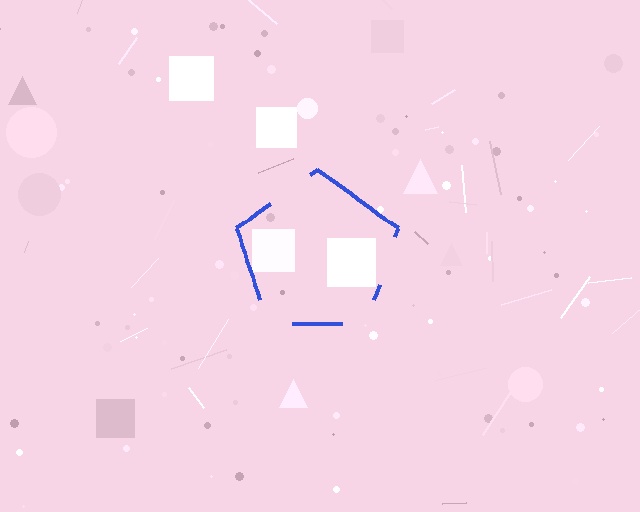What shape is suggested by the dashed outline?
The dashed outline suggests a pentagon.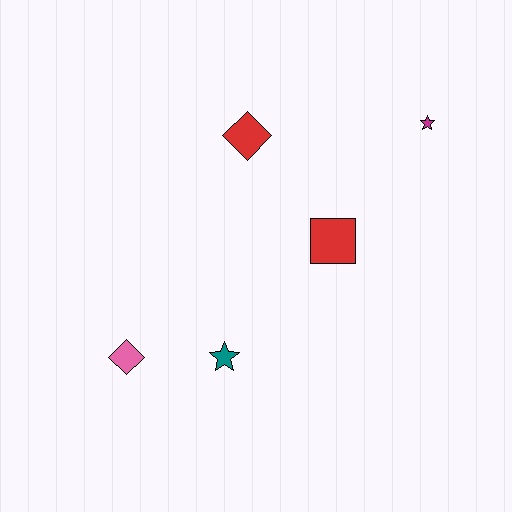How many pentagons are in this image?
There are no pentagons.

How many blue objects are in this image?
There are no blue objects.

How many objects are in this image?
There are 5 objects.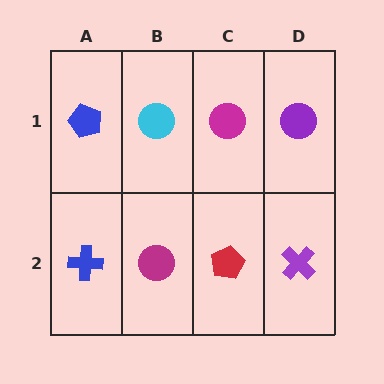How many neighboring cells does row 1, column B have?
3.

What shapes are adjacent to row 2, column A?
A blue pentagon (row 1, column A), a magenta circle (row 2, column B).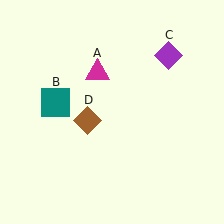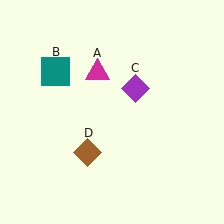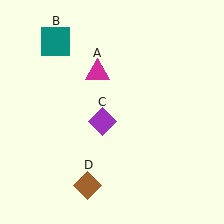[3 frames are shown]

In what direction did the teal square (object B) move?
The teal square (object B) moved up.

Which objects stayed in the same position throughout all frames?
Magenta triangle (object A) remained stationary.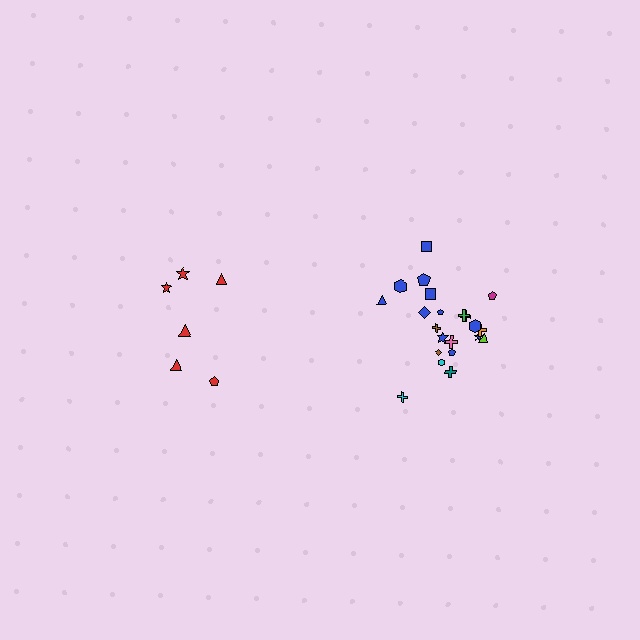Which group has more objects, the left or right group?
The right group.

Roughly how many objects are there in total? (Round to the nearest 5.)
Roughly 30 objects in total.